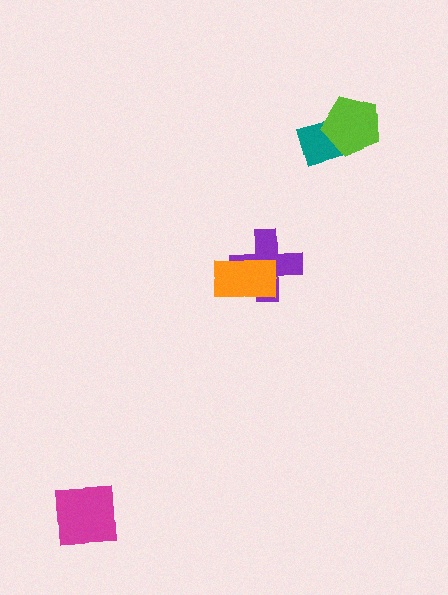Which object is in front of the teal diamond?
The lime pentagon is in front of the teal diamond.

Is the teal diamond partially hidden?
Yes, it is partially covered by another shape.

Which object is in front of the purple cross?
The orange rectangle is in front of the purple cross.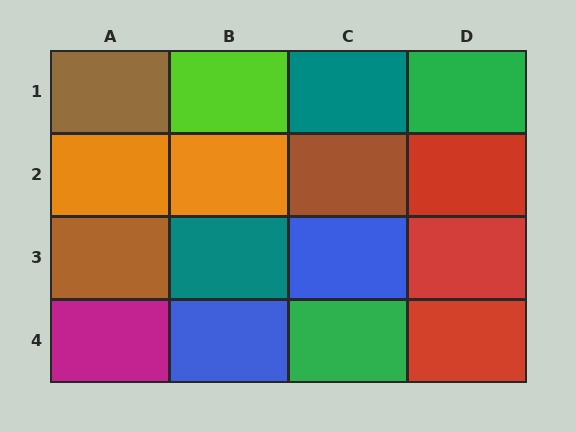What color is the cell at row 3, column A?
Brown.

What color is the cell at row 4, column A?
Magenta.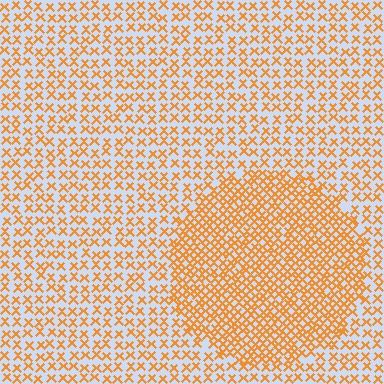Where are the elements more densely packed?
The elements are more densely packed inside the circle boundary.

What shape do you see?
I see a circle.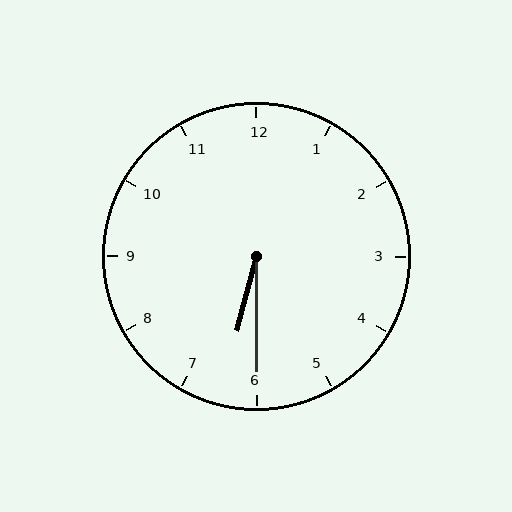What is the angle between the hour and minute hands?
Approximately 15 degrees.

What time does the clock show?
6:30.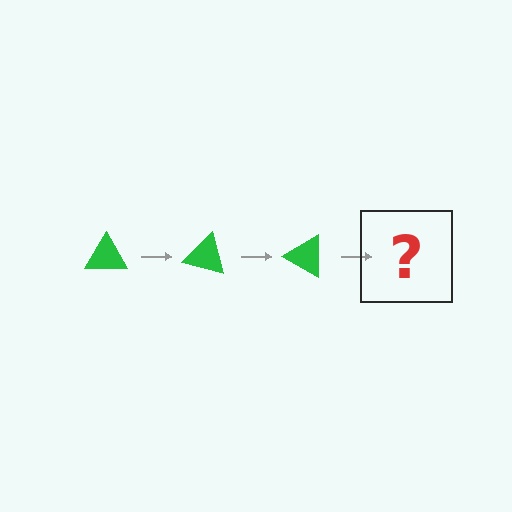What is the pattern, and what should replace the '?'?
The pattern is that the triangle rotates 15 degrees each step. The '?' should be a green triangle rotated 45 degrees.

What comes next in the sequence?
The next element should be a green triangle rotated 45 degrees.